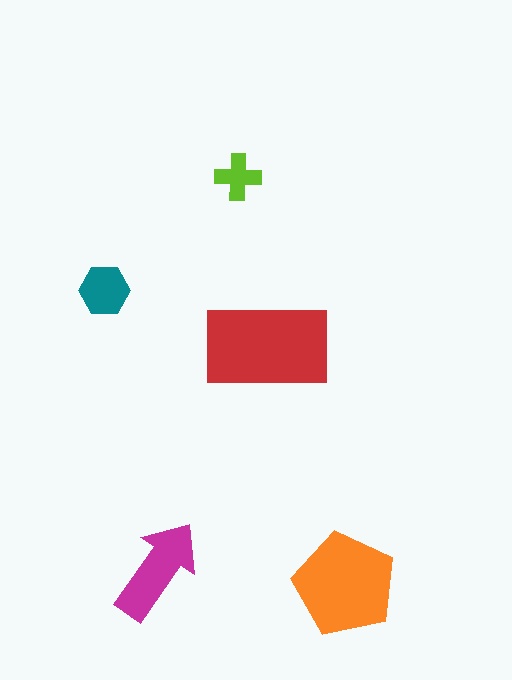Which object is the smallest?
The lime cross.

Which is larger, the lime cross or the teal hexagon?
The teal hexagon.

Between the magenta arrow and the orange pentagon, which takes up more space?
The orange pentagon.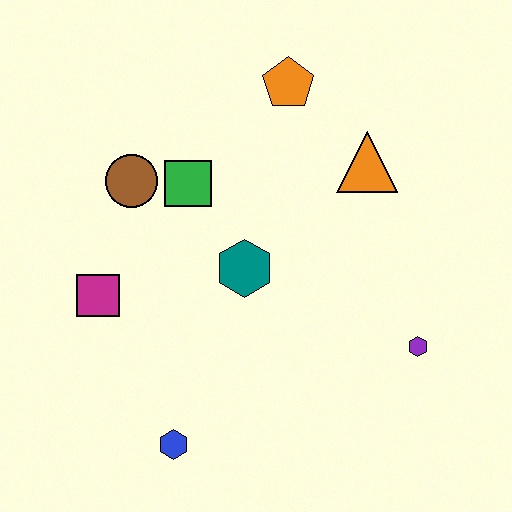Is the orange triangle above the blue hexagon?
Yes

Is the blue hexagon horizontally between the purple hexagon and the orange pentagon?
No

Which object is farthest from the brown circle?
The purple hexagon is farthest from the brown circle.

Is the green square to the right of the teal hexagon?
No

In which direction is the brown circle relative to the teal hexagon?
The brown circle is to the left of the teal hexagon.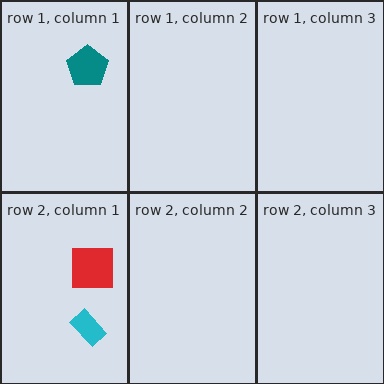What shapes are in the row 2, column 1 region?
The red square, the cyan rectangle.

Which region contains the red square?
The row 2, column 1 region.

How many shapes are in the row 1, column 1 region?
1.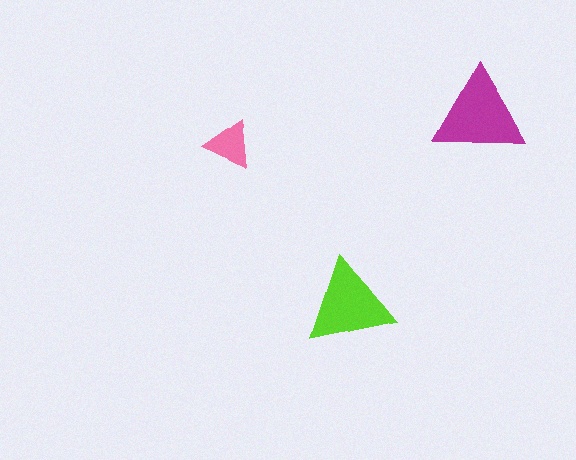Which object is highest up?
The magenta triangle is topmost.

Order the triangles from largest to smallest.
the magenta one, the lime one, the pink one.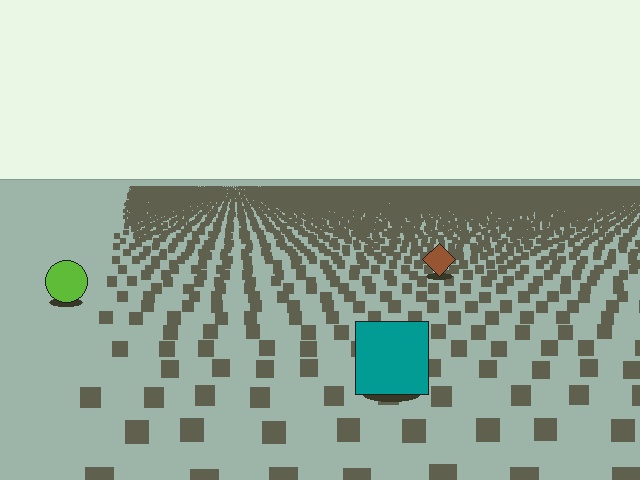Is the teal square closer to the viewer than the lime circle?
Yes. The teal square is closer — you can tell from the texture gradient: the ground texture is coarser near it.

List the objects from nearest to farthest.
From nearest to farthest: the teal square, the lime circle, the brown diamond.